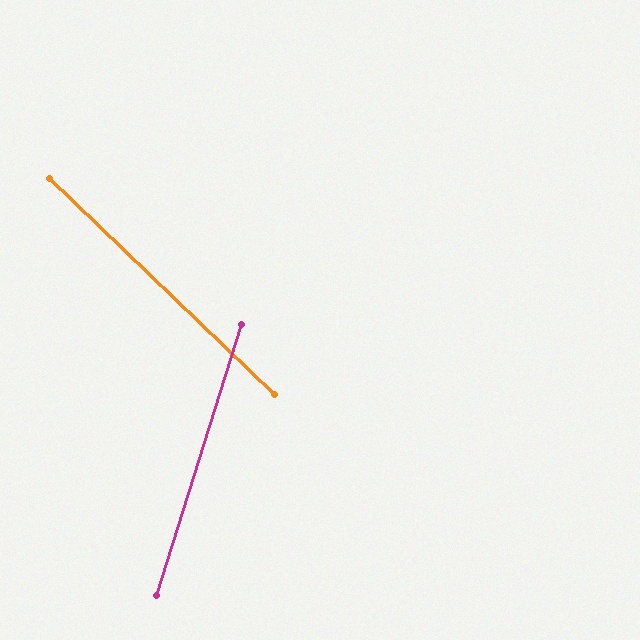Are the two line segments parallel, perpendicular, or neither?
Neither parallel nor perpendicular — they differ by about 64°.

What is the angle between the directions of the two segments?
Approximately 64 degrees.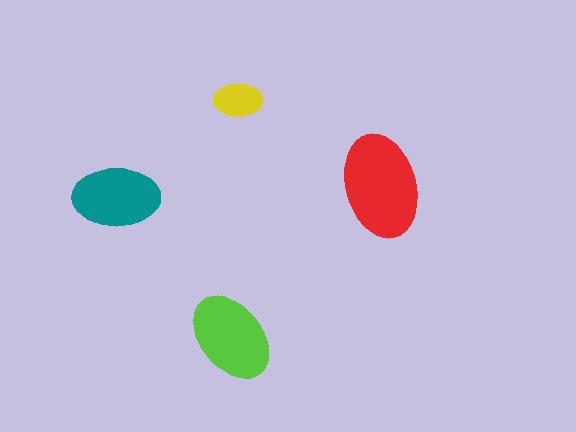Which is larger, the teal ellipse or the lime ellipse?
The lime one.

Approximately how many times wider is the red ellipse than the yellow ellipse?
About 2 times wider.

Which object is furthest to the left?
The teal ellipse is leftmost.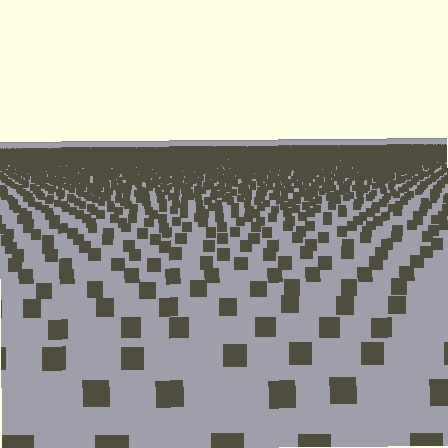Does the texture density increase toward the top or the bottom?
Density increases toward the top.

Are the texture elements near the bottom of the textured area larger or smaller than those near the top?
Larger. Near the bottom, elements are closer to the viewer and appear at a bigger on-screen size.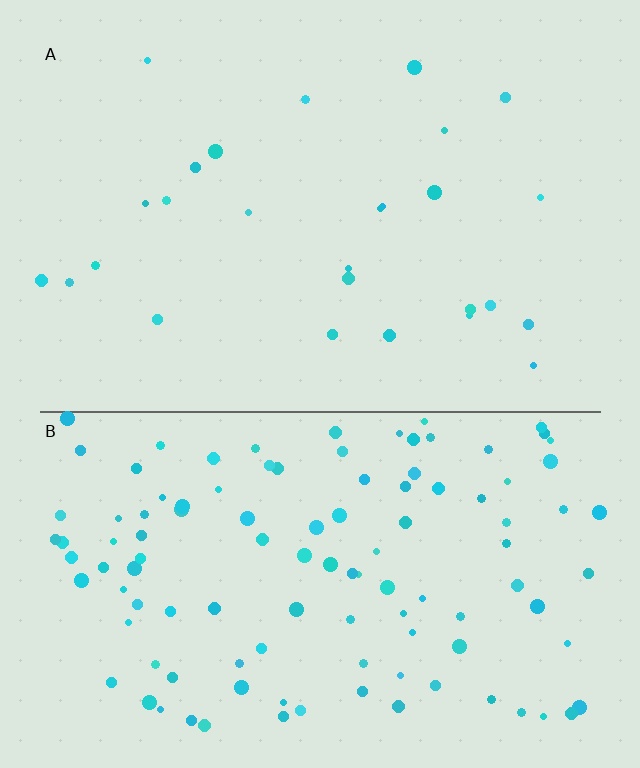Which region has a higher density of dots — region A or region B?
B (the bottom).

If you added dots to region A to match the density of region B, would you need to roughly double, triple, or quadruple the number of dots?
Approximately quadruple.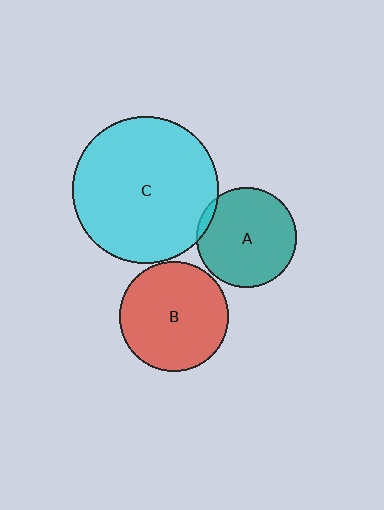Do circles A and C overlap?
Yes.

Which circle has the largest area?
Circle C (cyan).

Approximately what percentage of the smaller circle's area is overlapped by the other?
Approximately 5%.